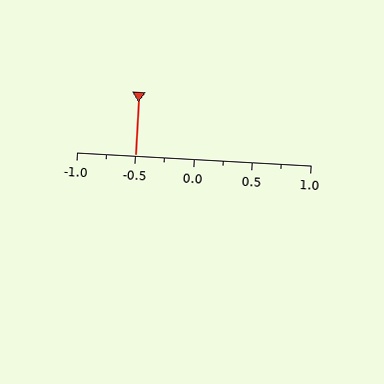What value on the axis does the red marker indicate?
The marker indicates approximately -0.5.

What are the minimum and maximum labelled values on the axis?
The axis runs from -1.0 to 1.0.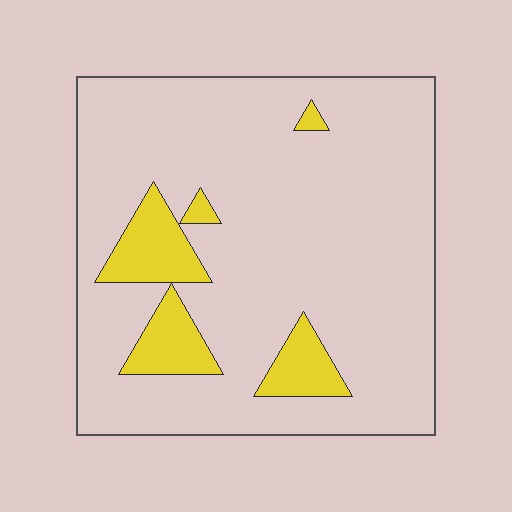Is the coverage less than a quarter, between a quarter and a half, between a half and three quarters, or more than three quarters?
Less than a quarter.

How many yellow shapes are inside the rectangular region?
5.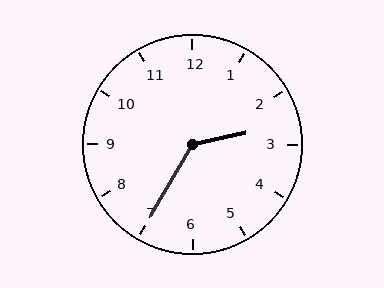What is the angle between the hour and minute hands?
Approximately 132 degrees.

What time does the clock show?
2:35.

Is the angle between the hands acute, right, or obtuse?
It is obtuse.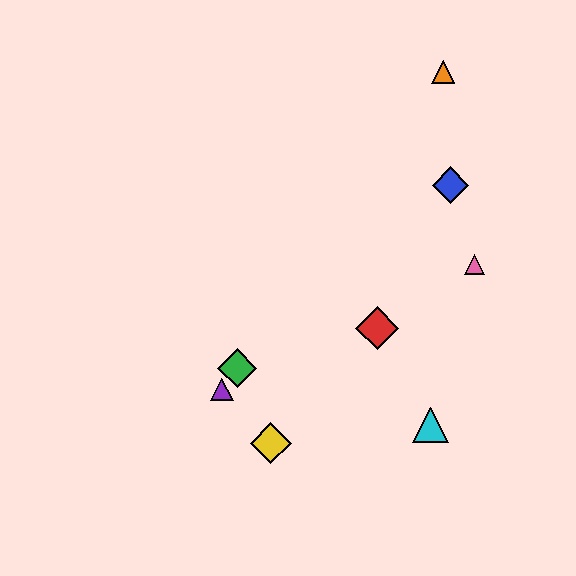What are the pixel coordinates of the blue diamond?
The blue diamond is at (450, 185).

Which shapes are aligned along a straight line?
The green diamond, the purple triangle, the orange triangle are aligned along a straight line.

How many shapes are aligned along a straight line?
3 shapes (the green diamond, the purple triangle, the orange triangle) are aligned along a straight line.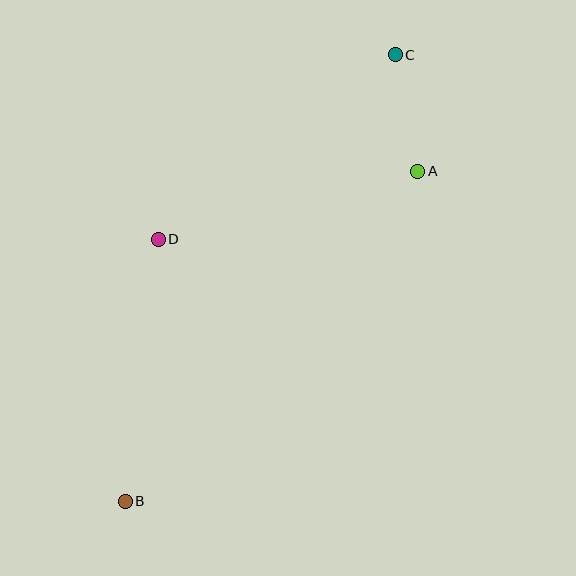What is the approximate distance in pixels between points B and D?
The distance between B and D is approximately 264 pixels.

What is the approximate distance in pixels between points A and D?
The distance between A and D is approximately 268 pixels.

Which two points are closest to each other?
Points A and C are closest to each other.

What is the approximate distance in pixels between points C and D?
The distance between C and D is approximately 300 pixels.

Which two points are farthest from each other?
Points B and C are farthest from each other.